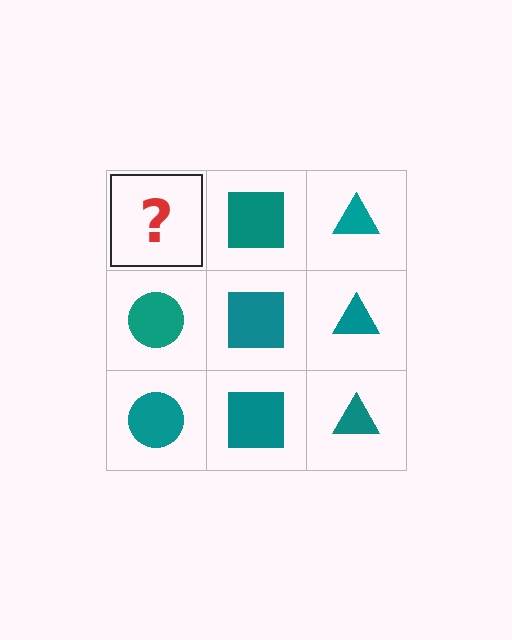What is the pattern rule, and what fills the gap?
The rule is that each column has a consistent shape. The gap should be filled with a teal circle.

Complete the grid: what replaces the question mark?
The question mark should be replaced with a teal circle.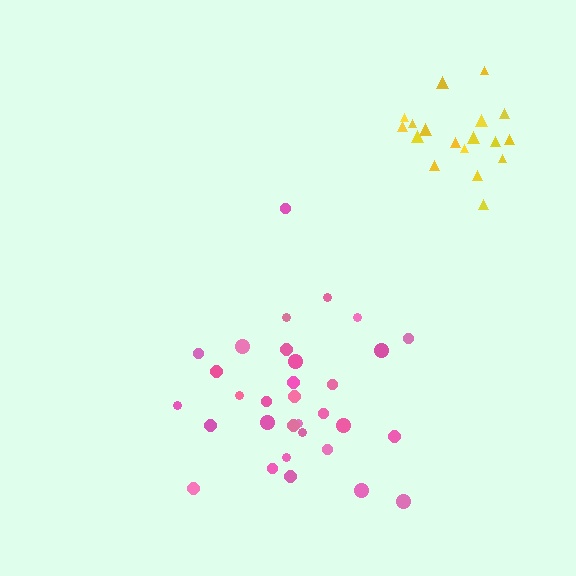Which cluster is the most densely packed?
Pink.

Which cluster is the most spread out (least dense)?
Yellow.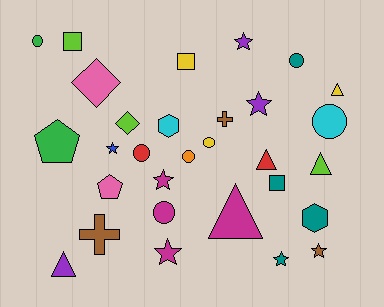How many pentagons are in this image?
There are 2 pentagons.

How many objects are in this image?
There are 30 objects.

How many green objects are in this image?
There are 2 green objects.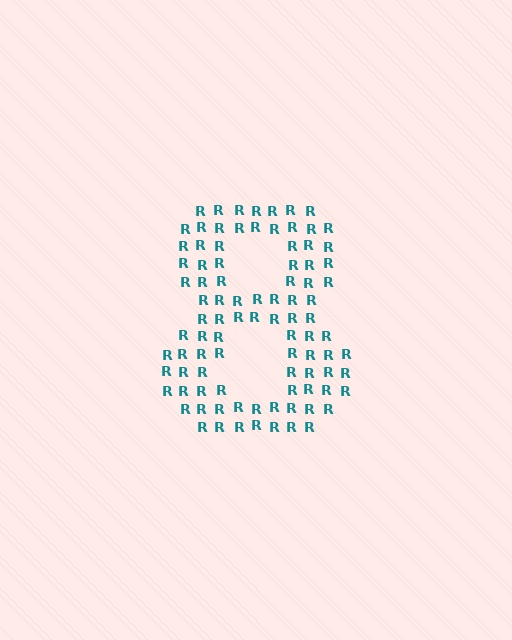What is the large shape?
The large shape is the digit 8.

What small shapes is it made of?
It is made of small letter R's.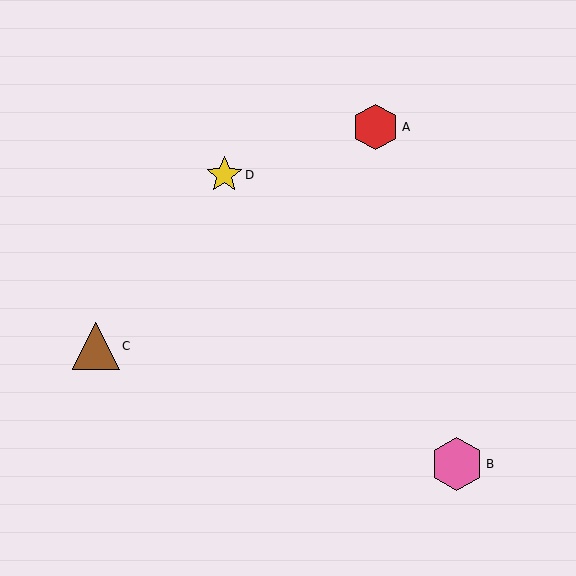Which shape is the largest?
The pink hexagon (labeled B) is the largest.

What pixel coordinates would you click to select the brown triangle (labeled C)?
Click at (96, 346) to select the brown triangle C.